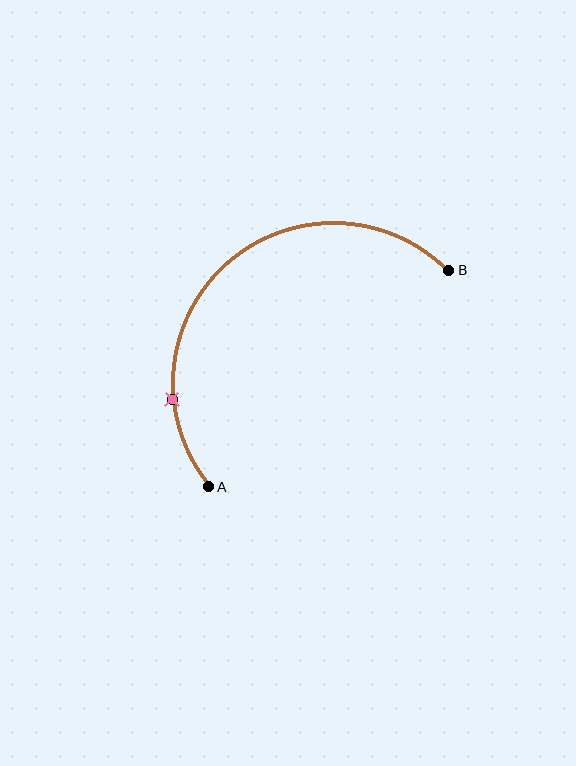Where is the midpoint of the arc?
The arc midpoint is the point on the curve farthest from the straight line joining A and B. It sits above and to the left of that line.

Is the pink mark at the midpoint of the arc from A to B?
No. The pink mark lies on the arc but is closer to endpoint A. The arc midpoint would be at the point on the curve equidistant along the arc from both A and B.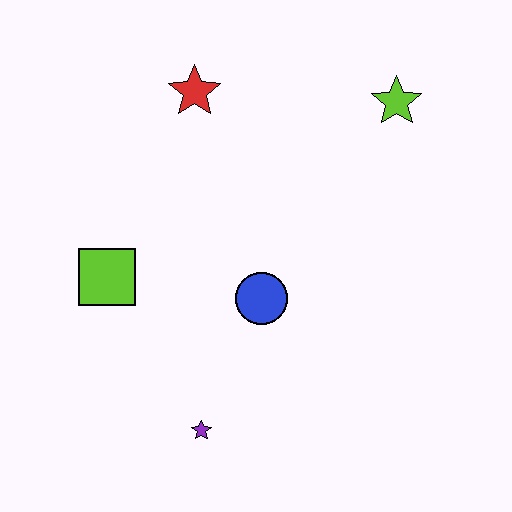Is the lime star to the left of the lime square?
No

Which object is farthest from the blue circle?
The lime star is farthest from the blue circle.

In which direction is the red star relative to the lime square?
The red star is above the lime square.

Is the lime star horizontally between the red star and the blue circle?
No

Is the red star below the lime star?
No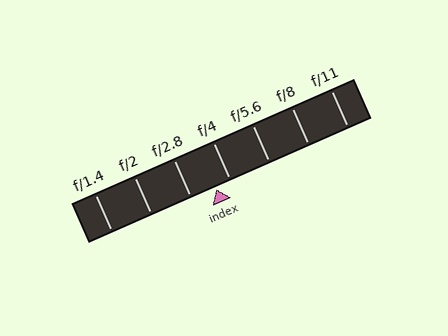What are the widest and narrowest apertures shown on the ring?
The widest aperture shown is f/1.4 and the narrowest is f/11.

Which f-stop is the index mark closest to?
The index mark is closest to f/4.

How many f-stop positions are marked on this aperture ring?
There are 7 f-stop positions marked.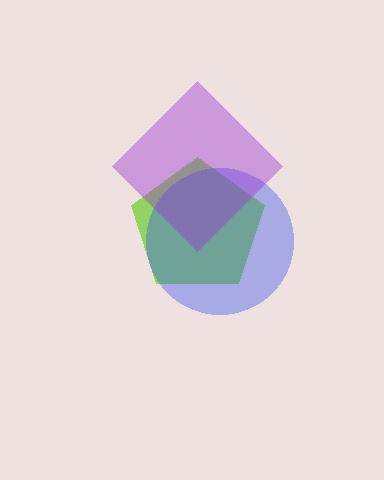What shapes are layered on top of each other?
The layered shapes are: a lime pentagon, a blue circle, a purple diamond.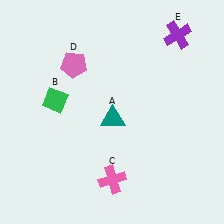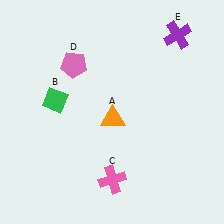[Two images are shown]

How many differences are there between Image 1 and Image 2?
There is 1 difference between the two images.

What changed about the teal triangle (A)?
In Image 1, A is teal. In Image 2, it changed to orange.